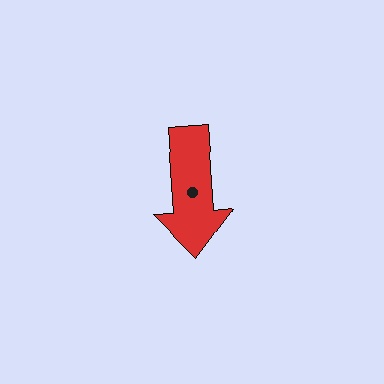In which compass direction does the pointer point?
South.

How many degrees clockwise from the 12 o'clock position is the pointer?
Approximately 176 degrees.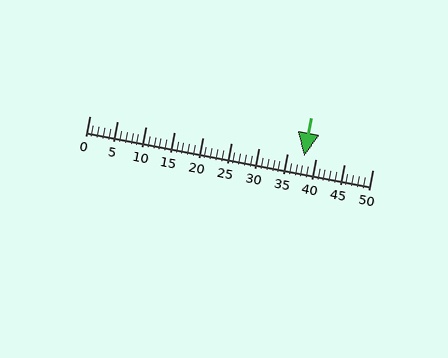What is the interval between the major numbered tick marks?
The major tick marks are spaced 5 units apart.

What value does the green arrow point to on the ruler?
The green arrow points to approximately 38.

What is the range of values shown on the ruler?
The ruler shows values from 0 to 50.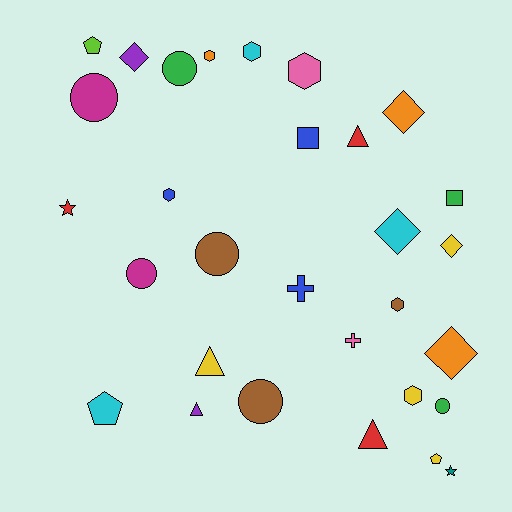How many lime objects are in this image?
There is 1 lime object.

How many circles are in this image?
There are 6 circles.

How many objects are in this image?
There are 30 objects.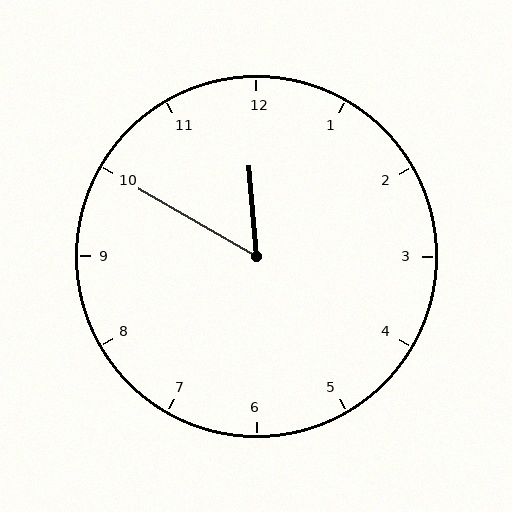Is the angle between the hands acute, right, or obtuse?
It is acute.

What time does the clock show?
11:50.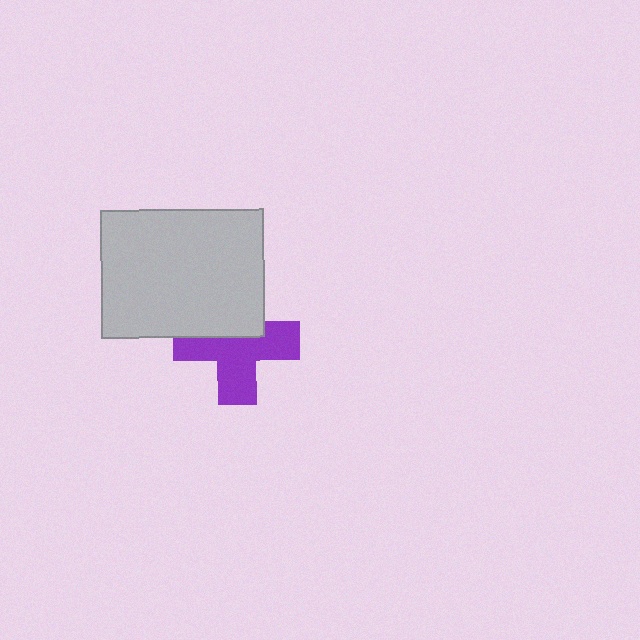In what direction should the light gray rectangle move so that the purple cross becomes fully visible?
The light gray rectangle should move up. That is the shortest direction to clear the overlap and leave the purple cross fully visible.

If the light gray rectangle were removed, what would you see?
You would see the complete purple cross.